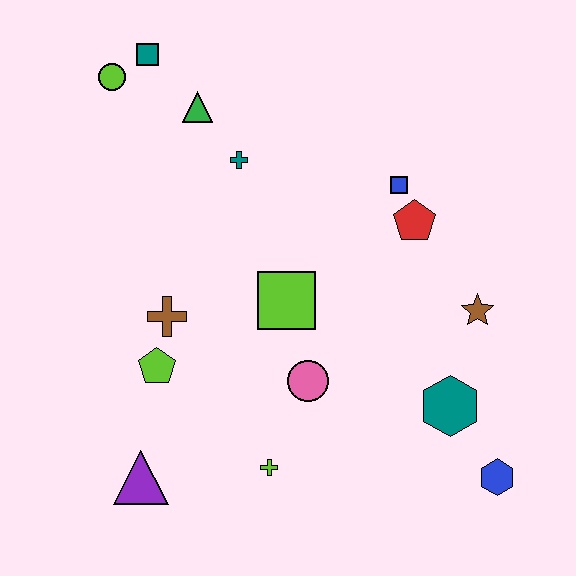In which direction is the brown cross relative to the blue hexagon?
The brown cross is to the left of the blue hexagon.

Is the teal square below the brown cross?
No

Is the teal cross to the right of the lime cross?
No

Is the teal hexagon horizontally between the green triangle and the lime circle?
No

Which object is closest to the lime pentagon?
The brown cross is closest to the lime pentagon.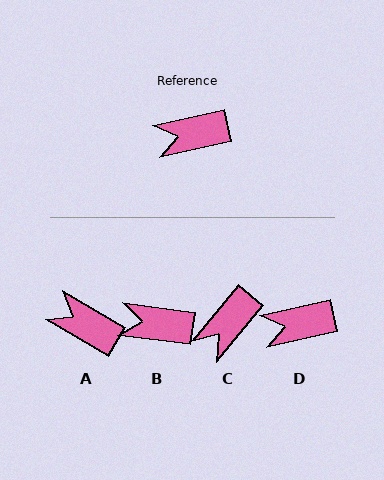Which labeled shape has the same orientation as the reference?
D.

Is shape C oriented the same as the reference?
No, it is off by about 38 degrees.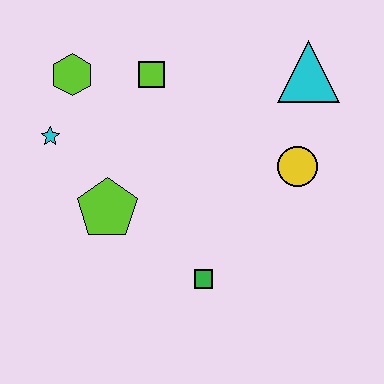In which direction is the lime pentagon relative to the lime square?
The lime pentagon is below the lime square.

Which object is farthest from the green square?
The lime hexagon is farthest from the green square.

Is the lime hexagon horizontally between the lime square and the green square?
No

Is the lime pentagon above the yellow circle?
No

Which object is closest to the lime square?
The lime hexagon is closest to the lime square.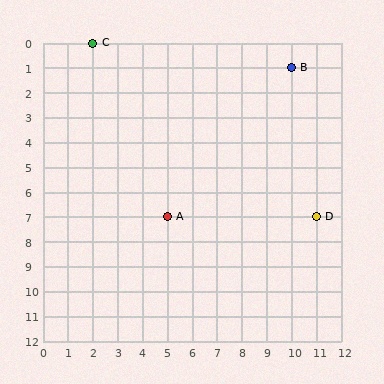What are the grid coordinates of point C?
Point C is at grid coordinates (2, 0).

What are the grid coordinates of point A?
Point A is at grid coordinates (5, 7).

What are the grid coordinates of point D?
Point D is at grid coordinates (11, 7).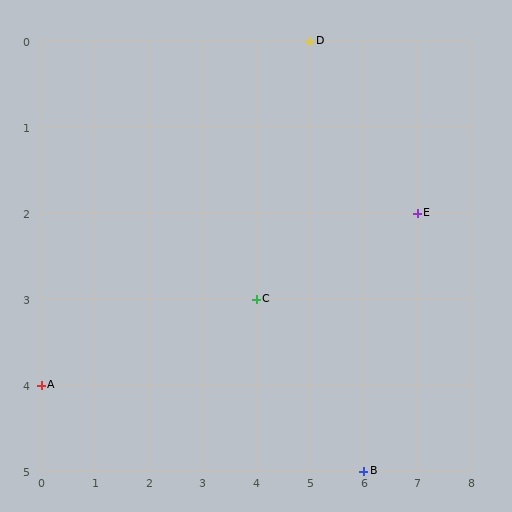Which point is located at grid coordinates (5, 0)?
Point D is at (5, 0).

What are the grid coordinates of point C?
Point C is at grid coordinates (4, 3).